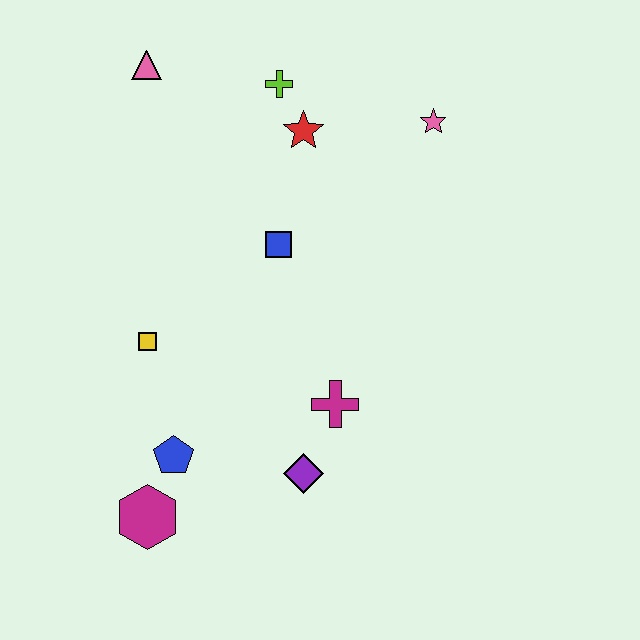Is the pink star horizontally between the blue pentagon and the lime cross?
No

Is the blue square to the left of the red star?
Yes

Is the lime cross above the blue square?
Yes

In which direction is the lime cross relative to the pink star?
The lime cross is to the left of the pink star.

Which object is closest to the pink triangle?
The lime cross is closest to the pink triangle.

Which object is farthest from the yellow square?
The pink star is farthest from the yellow square.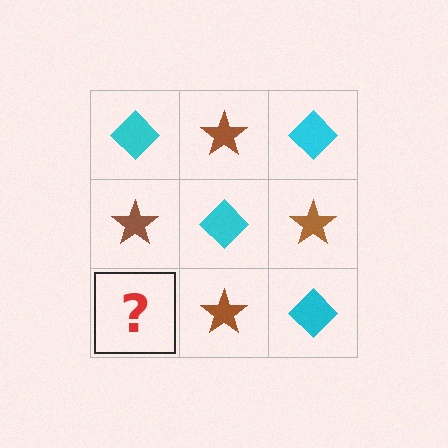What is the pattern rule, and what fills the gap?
The rule is that it alternates cyan diamond and brown star in a checkerboard pattern. The gap should be filled with a cyan diamond.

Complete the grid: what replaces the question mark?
The question mark should be replaced with a cyan diamond.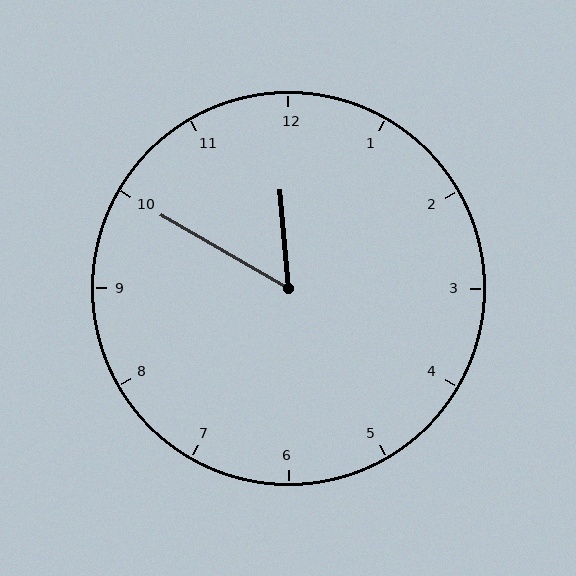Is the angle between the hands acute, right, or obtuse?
It is acute.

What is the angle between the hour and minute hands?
Approximately 55 degrees.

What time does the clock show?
11:50.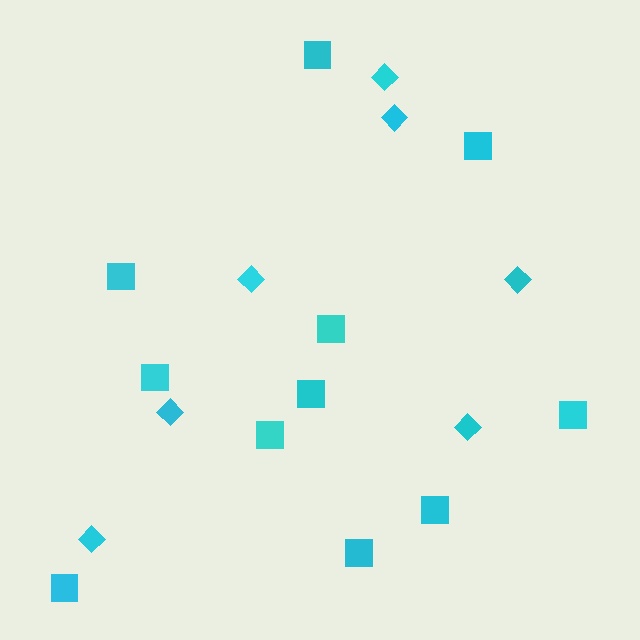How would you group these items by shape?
There are 2 groups: one group of diamonds (7) and one group of squares (11).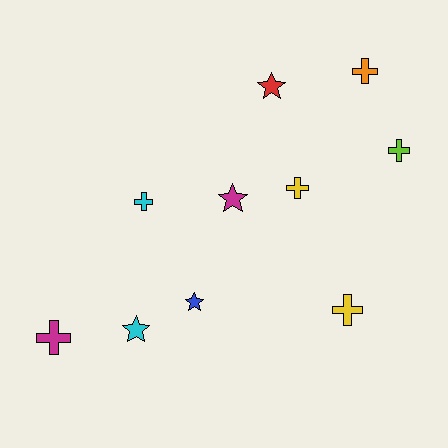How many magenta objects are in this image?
There are 2 magenta objects.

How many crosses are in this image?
There are 6 crosses.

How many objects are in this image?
There are 10 objects.